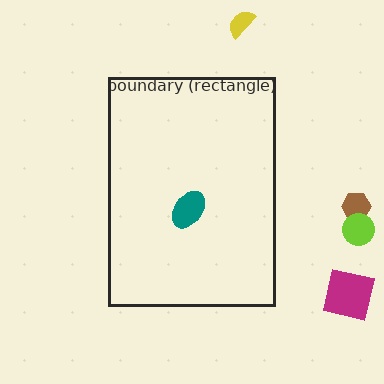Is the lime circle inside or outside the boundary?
Outside.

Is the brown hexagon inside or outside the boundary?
Outside.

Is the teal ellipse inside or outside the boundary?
Inside.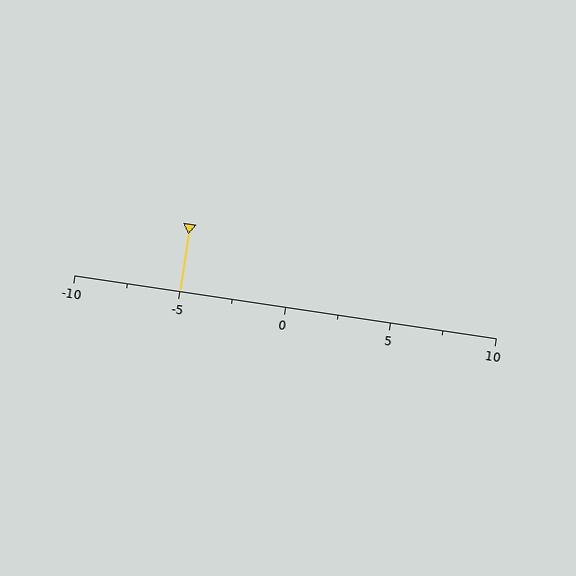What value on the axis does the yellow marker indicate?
The marker indicates approximately -5.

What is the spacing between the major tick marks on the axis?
The major ticks are spaced 5 apart.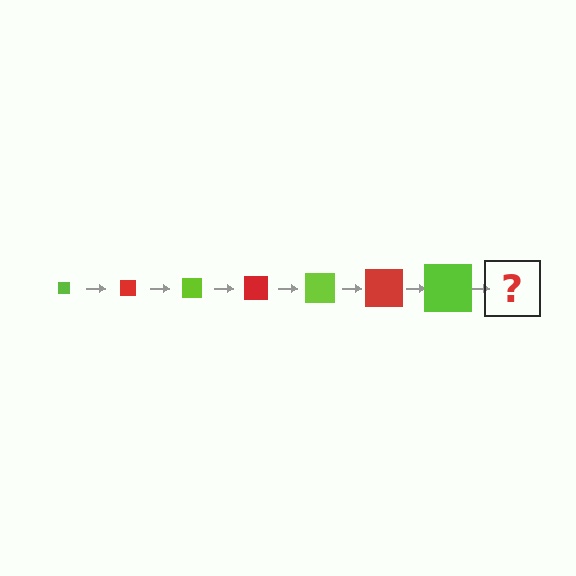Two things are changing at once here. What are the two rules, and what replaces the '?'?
The two rules are that the square grows larger each step and the color cycles through lime and red. The '?' should be a red square, larger than the previous one.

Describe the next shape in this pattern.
It should be a red square, larger than the previous one.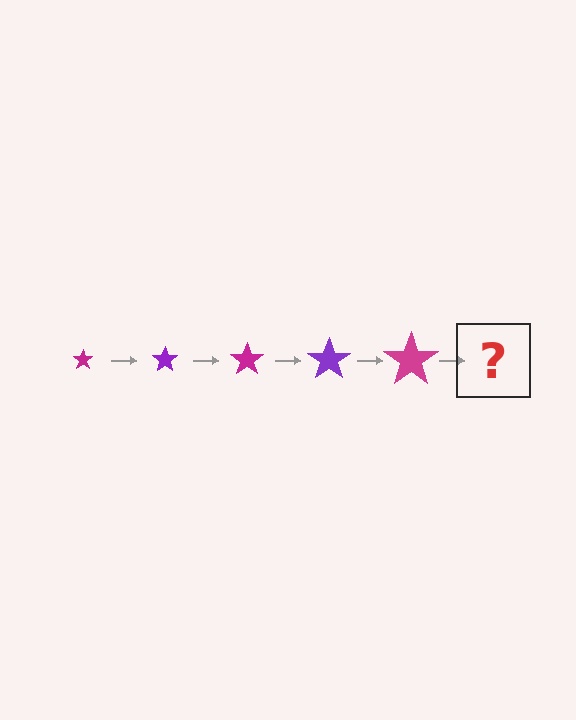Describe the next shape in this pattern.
It should be a purple star, larger than the previous one.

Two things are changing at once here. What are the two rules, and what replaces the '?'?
The two rules are that the star grows larger each step and the color cycles through magenta and purple. The '?' should be a purple star, larger than the previous one.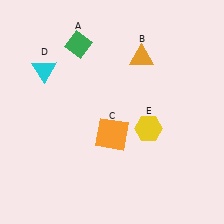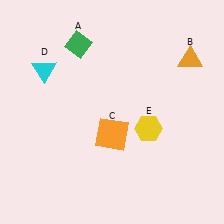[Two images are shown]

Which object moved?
The orange triangle (B) moved right.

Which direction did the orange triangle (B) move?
The orange triangle (B) moved right.